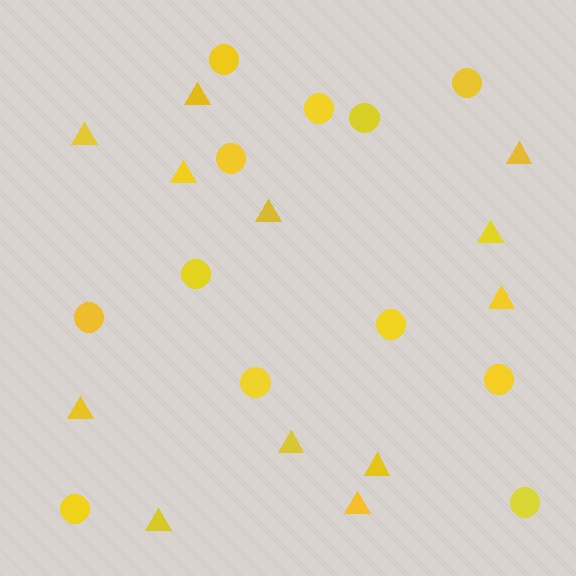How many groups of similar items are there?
There are 2 groups: one group of circles (12) and one group of triangles (12).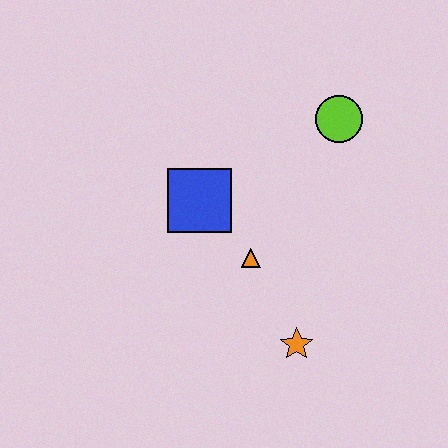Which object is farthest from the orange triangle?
The lime circle is farthest from the orange triangle.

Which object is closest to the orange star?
The orange triangle is closest to the orange star.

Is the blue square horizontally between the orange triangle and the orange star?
No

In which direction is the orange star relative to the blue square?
The orange star is below the blue square.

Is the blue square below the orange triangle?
No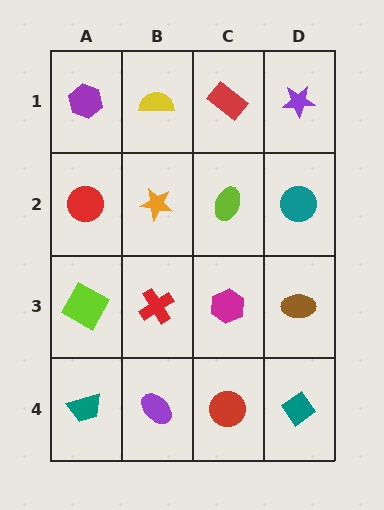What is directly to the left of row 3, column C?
A red cross.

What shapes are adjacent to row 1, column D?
A teal circle (row 2, column D), a red rectangle (row 1, column C).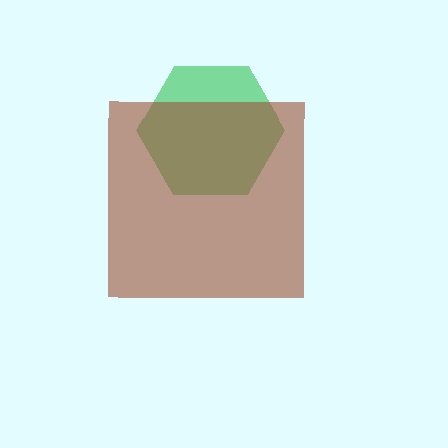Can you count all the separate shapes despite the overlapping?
Yes, there are 2 separate shapes.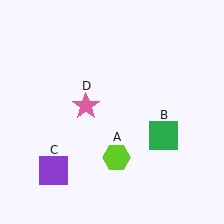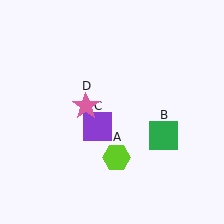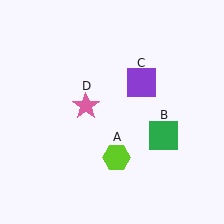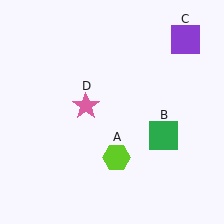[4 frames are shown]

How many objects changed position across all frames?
1 object changed position: purple square (object C).